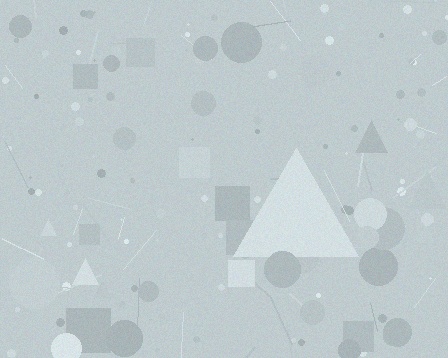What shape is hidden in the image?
A triangle is hidden in the image.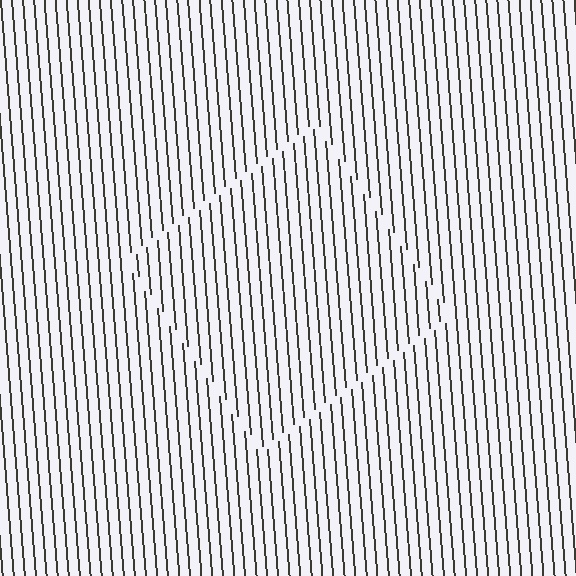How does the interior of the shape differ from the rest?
The interior of the shape contains the same grating, shifted by half a period — the contour is defined by the phase discontinuity where line-ends from the inner and outer gratings abut.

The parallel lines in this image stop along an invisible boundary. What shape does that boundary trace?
An illusory square. The interior of the shape contains the same grating, shifted by half a period — the contour is defined by the phase discontinuity where line-ends from the inner and outer gratings abut.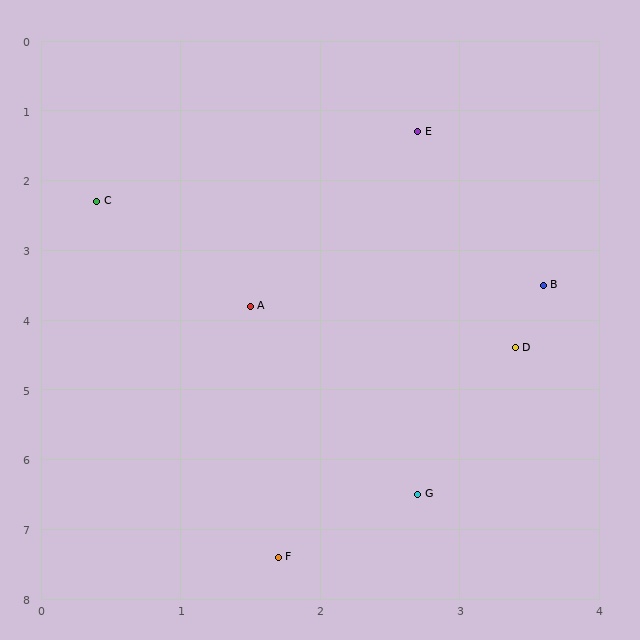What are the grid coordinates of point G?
Point G is at approximately (2.7, 6.5).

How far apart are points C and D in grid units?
Points C and D are about 3.7 grid units apart.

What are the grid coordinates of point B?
Point B is at approximately (3.6, 3.5).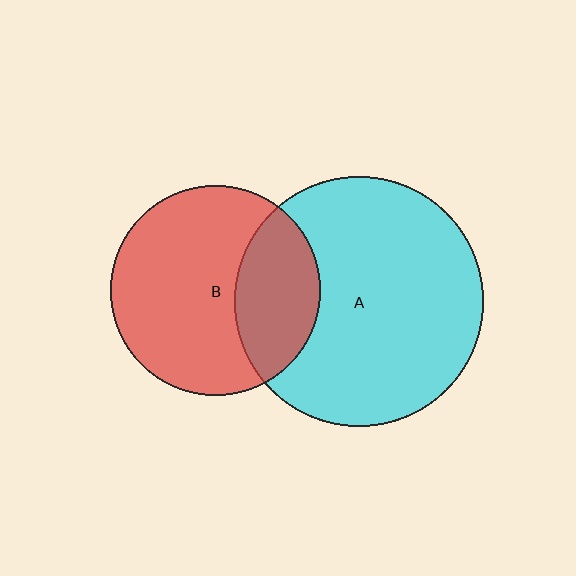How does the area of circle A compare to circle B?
Approximately 1.4 times.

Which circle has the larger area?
Circle A (cyan).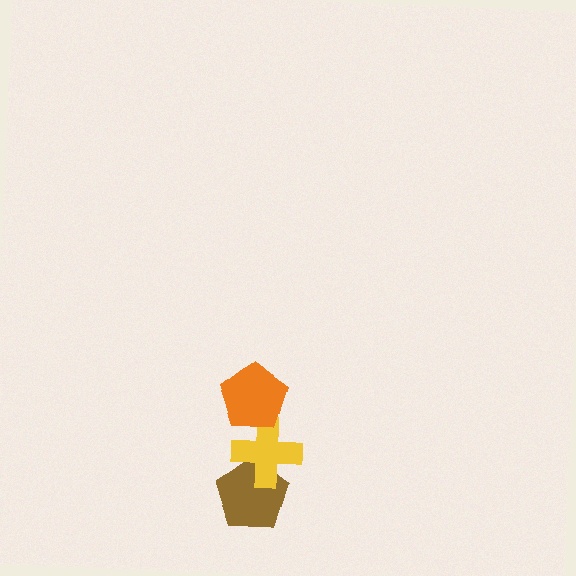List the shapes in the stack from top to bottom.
From top to bottom: the orange pentagon, the yellow cross, the brown pentagon.